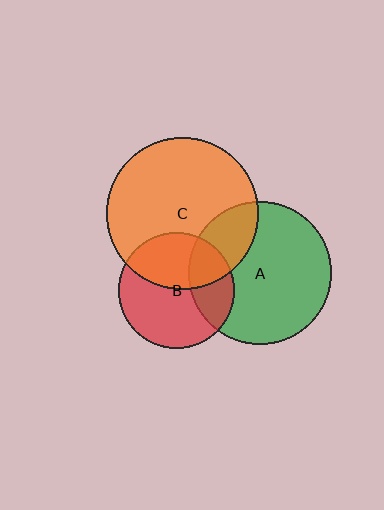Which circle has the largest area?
Circle C (orange).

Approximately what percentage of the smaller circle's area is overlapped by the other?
Approximately 40%.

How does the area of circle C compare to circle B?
Approximately 1.7 times.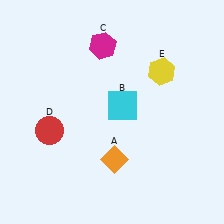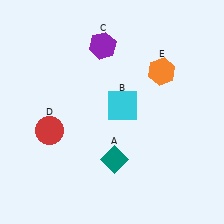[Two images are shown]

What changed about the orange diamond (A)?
In Image 1, A is orange. In Image 2, it changed to teal.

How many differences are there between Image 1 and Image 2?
There are 3 differences between the two images.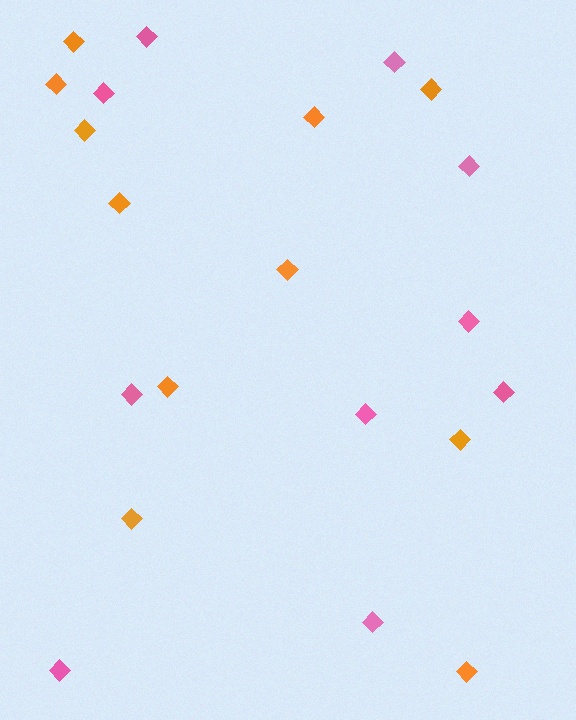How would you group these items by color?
There are 2 groups: one group of pink diamonds (10) and one group of orange diamonds (11).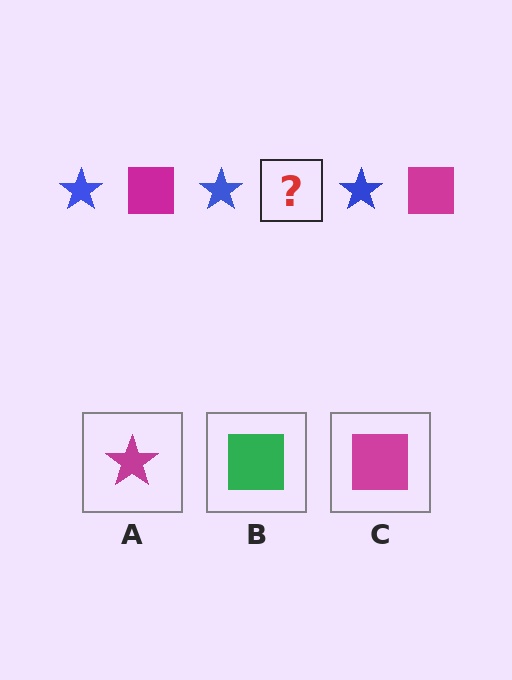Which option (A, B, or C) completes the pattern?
C.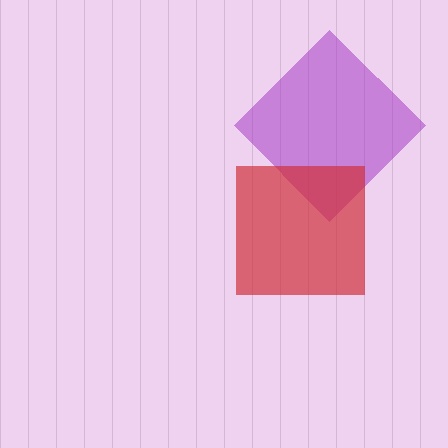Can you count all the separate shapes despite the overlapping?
Yes, there are 2 separate shapes.